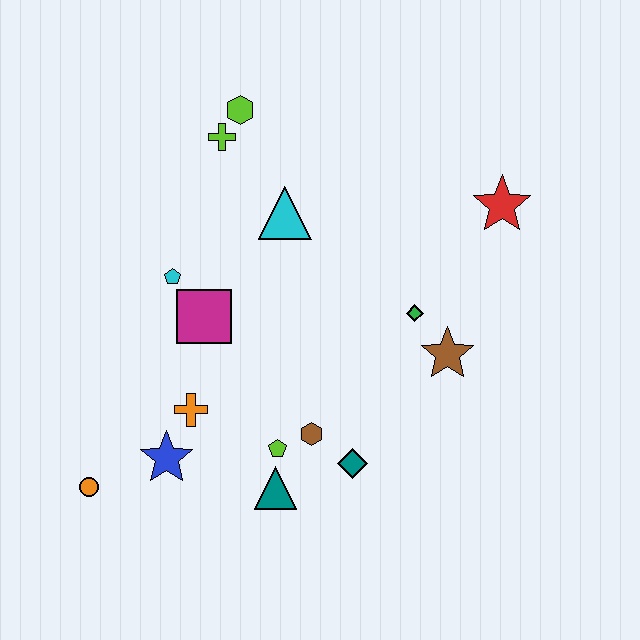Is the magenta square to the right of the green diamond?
No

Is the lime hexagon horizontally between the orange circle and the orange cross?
No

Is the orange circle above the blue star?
No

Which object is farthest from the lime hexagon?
The orange circle is farthest from the lime hexagon.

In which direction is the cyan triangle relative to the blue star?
The cyan triangle is above the blue star.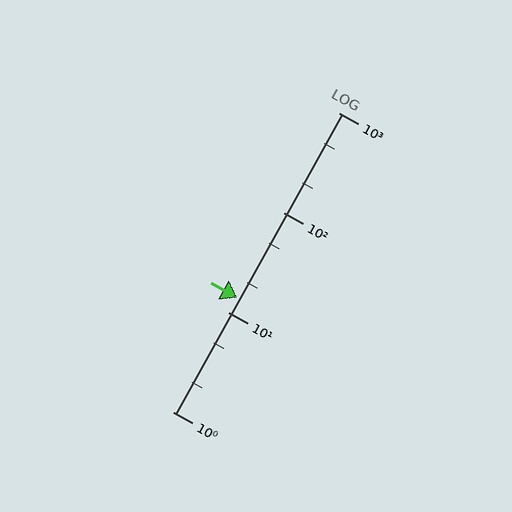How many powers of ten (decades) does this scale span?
The scale spans 3 decades, from 1 to 1000.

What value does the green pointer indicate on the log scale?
The pointer indicates approximately 14.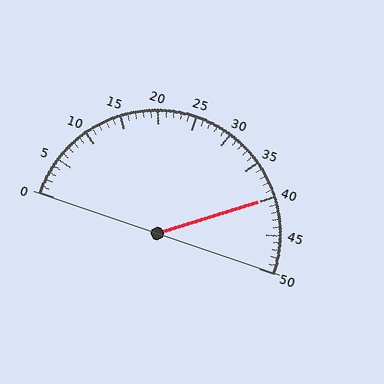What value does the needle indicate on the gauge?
The needle indicates approximately 40.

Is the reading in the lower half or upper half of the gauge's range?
The reading is in the upper half of the range (0 to 50).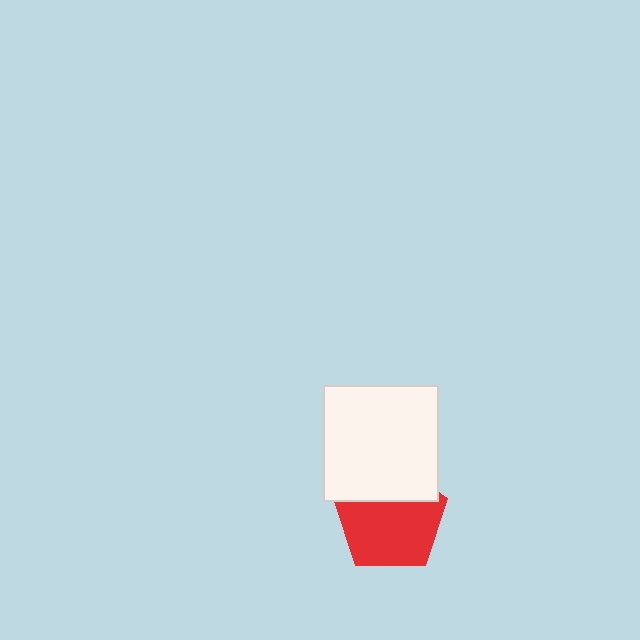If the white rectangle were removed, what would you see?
You would see the complete red pentagon.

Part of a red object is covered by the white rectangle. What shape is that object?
It is a pentagon.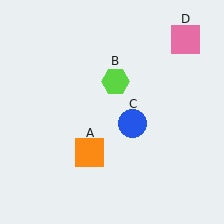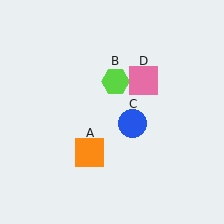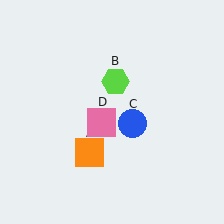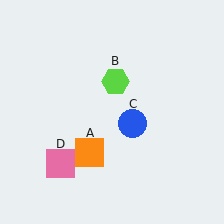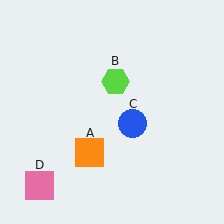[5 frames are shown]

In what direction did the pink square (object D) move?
The pink square (object D) moved down and to the left.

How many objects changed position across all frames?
1 object changed position: pink square (object D).